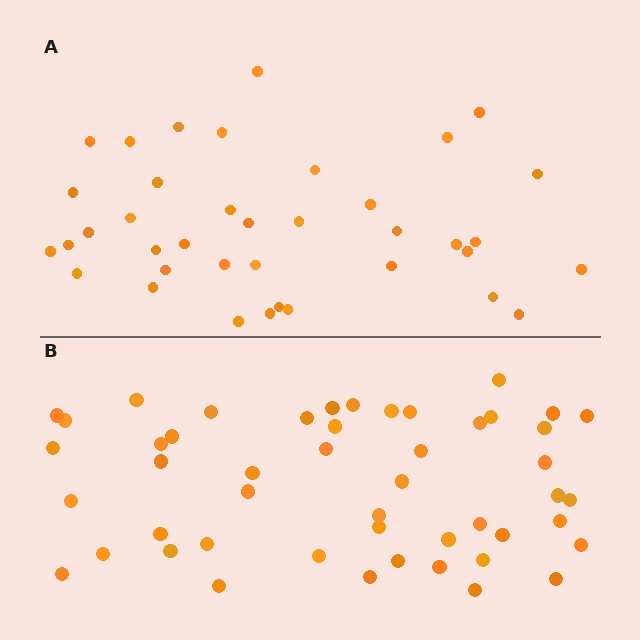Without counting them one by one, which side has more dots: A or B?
Region B (the bottom region) has more dots.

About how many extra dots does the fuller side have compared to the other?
Region B has roughly 12 or so more dots than region A.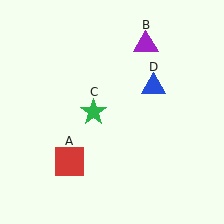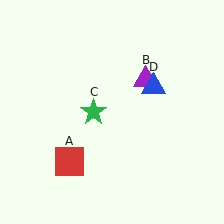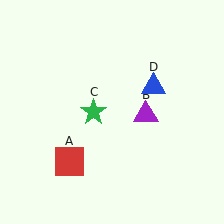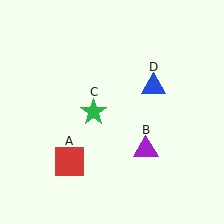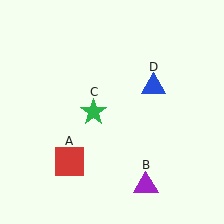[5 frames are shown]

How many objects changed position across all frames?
1 object changed position: purple triangle (object B).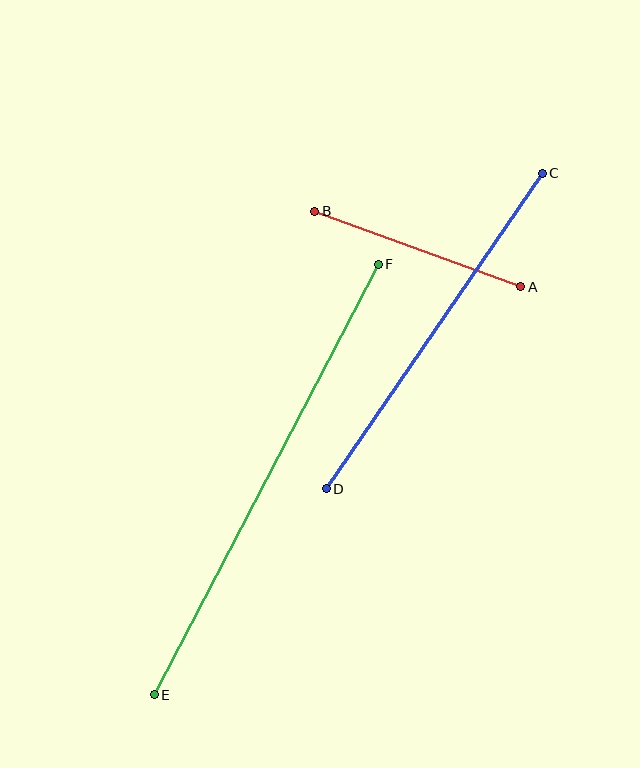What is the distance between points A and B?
The distance is approximately 220 pixels.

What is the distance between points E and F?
The distance is approximately 485 pixels.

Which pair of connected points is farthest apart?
Points E and F are farthest apart.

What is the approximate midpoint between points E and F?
The midpoint is at approximately (266, 480) pixels.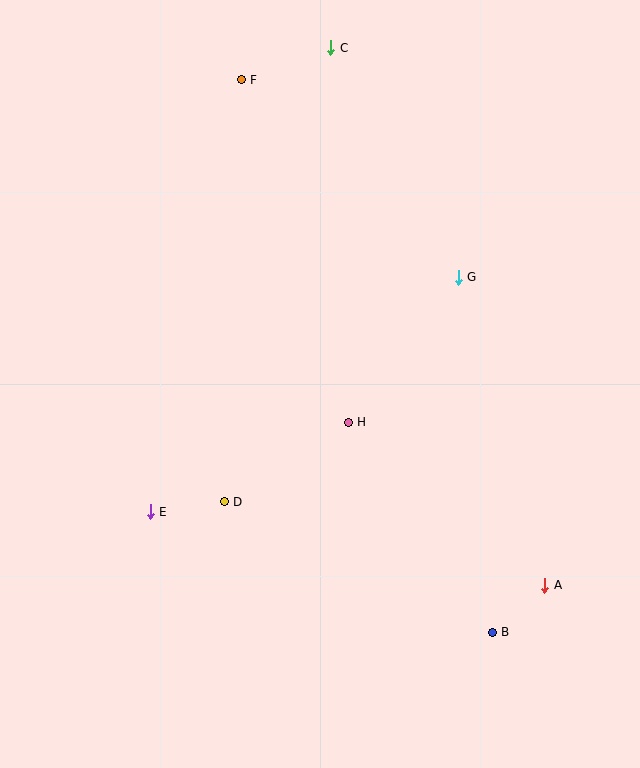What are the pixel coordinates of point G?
Point G is at (458, 277).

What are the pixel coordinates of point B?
Point B is at (492, 632).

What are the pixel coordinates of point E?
Point E is at (150, 512).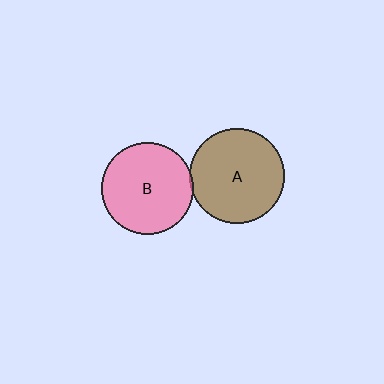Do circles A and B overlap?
Yes.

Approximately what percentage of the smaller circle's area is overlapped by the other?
Approximately 5%.